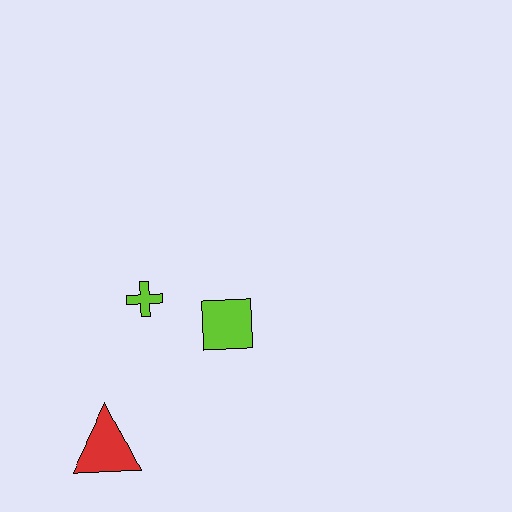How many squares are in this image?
There is 1 square.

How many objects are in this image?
There are 3 objects.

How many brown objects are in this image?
There are no brown objects.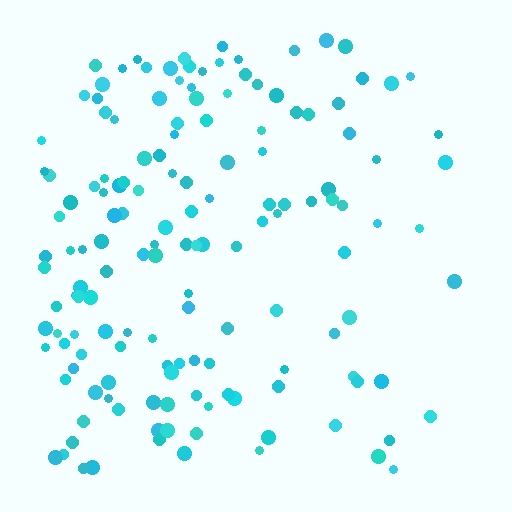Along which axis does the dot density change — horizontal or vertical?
Horizontal.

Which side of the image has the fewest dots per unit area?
The right.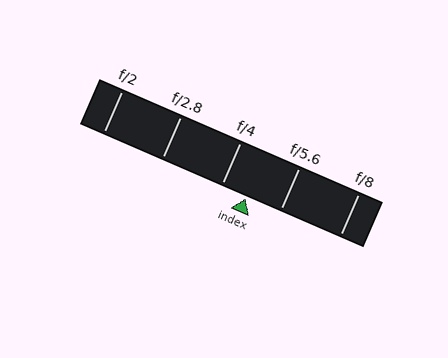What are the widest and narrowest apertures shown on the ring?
The widest aperture shown is f/2 and the narrowest is f/8.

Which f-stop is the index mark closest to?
The index mark is closest to f/4.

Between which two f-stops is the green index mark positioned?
The index mark is between f/4 and f/5.6.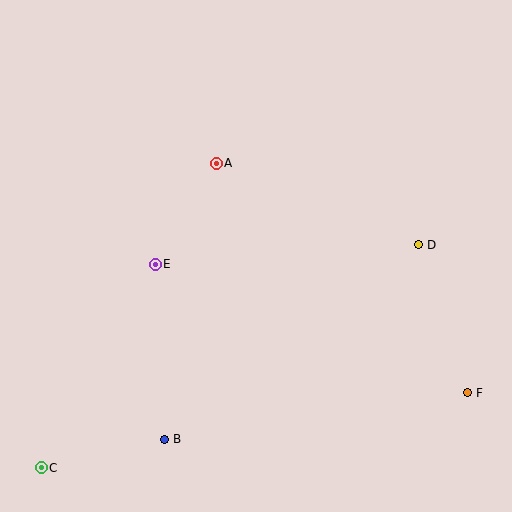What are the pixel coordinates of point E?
Point E is at (155, 264).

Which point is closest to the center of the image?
Point A at (216, 163) is closest to the center.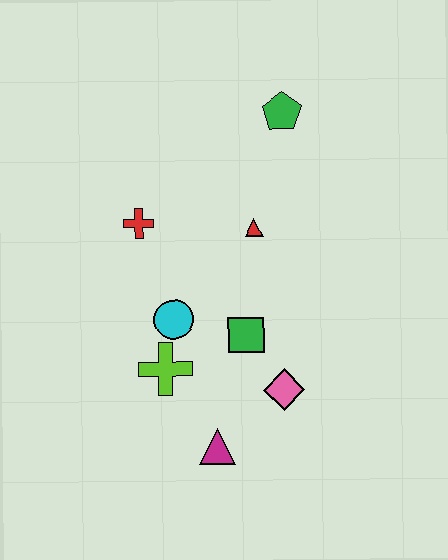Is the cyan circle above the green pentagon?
No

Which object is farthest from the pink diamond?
The green pentagon is farthest from the pink diamond.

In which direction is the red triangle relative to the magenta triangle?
The red triangle is above the magenta triangle.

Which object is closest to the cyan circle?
The lime cross is closest to the cyan circle.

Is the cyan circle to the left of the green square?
Yes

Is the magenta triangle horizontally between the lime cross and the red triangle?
Yes